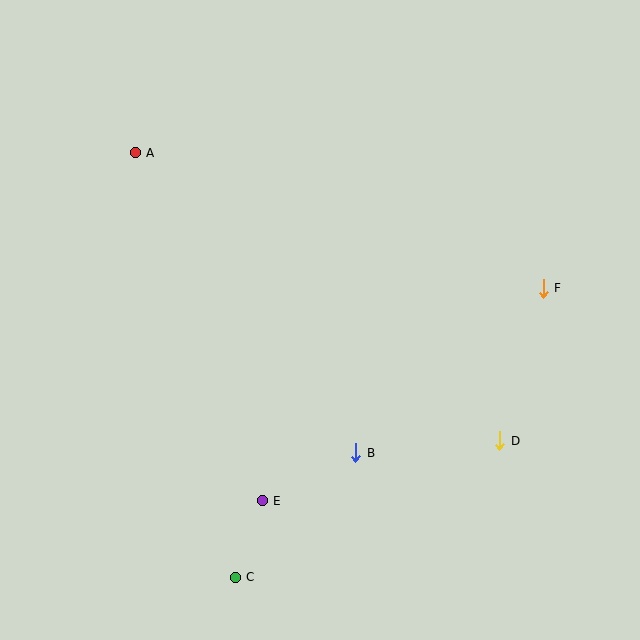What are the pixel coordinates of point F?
Point F is at (543, 288).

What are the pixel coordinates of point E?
Point E is at (262, 501).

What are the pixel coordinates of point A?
Point A is at (135, 153).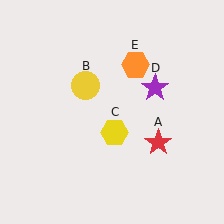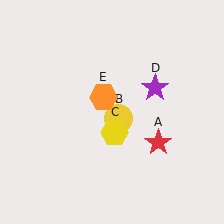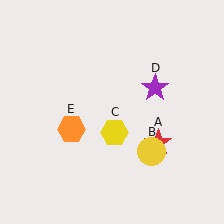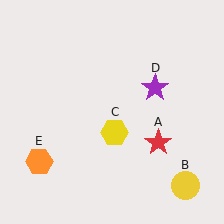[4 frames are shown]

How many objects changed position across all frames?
2 objects changed position: yellow circle (object B), orange hexagon (object E).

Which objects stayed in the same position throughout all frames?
Red star (object A) and yellow hexagon (object C) and purple star (object D) remained stationary.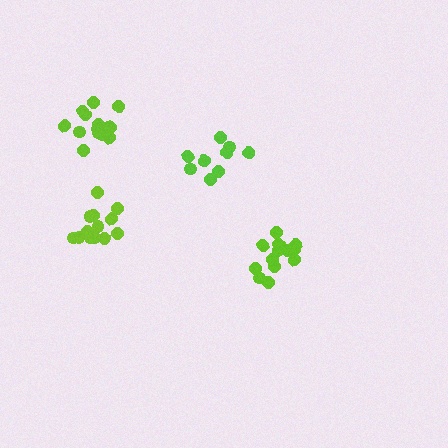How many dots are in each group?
Group 1: 9 dots, Group 2: 14 dots, Group 3: 14 dots, Group 4: 14 dots (51 total).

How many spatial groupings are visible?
There are 4 spatial groupings.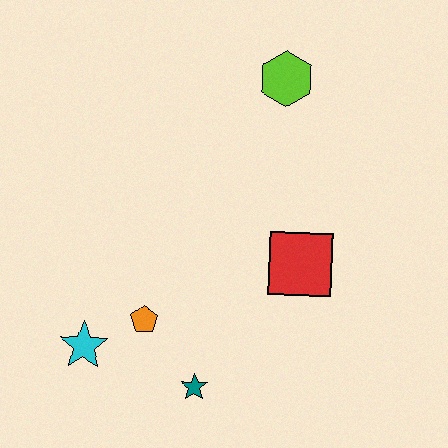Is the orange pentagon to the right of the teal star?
No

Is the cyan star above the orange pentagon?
No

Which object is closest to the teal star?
The orange pentagon is closest to the teal star.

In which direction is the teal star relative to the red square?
The teal star is below the red square.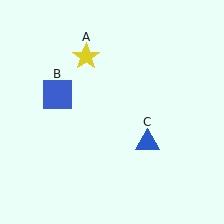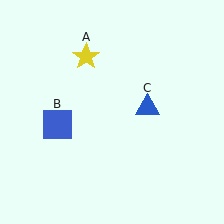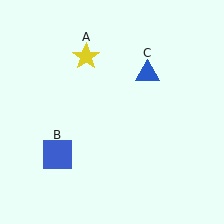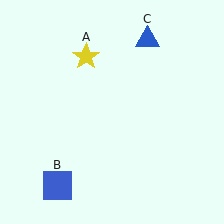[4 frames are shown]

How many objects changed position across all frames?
2 objects changed position: blue square (object B), blue triangle (object C).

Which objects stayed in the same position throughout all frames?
Yellow star (object A) remained stationary.